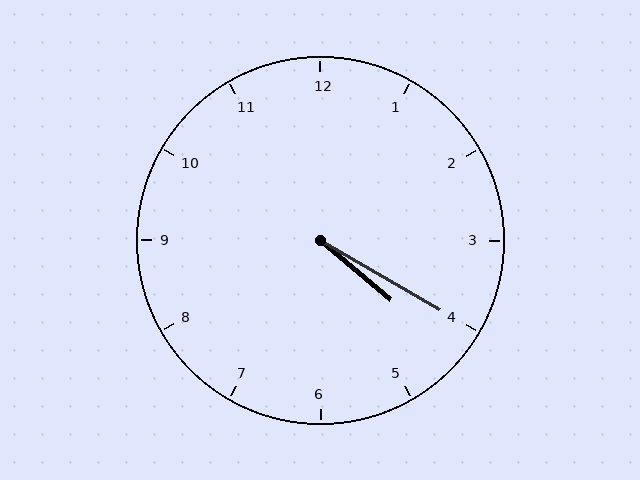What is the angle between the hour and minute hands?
Approximately 10 degrees.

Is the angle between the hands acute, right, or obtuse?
It is acute.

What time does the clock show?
4:20.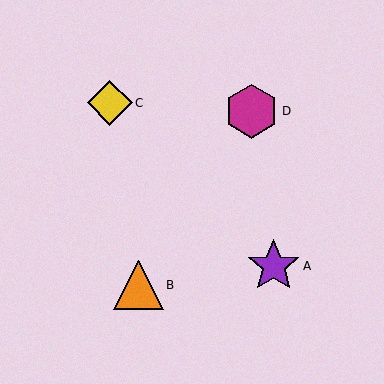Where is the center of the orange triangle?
The center of the orange triangle is at (138, 285).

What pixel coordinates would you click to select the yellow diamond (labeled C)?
Click at (110, 103) to select the yellow diamond C.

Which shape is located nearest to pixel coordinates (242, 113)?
The magenta hexagon (labeled D) at (252, 111) is nearest to that location.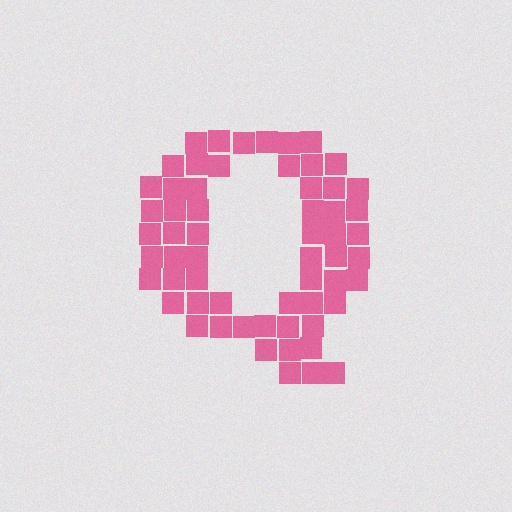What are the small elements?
The small elements are squares.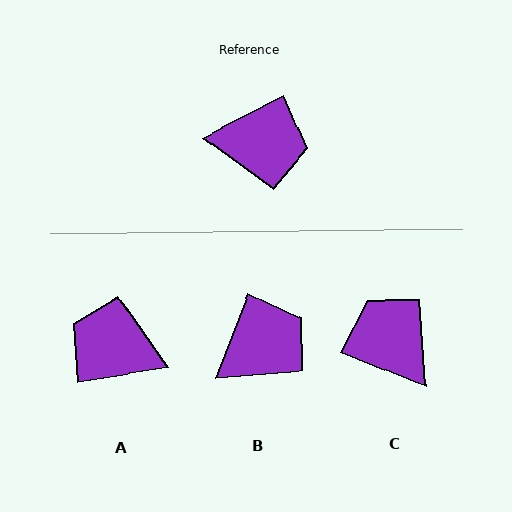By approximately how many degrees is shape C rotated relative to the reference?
Approximately 130 degrees counter-clockwise.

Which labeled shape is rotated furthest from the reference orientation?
A, about 161 degrees away.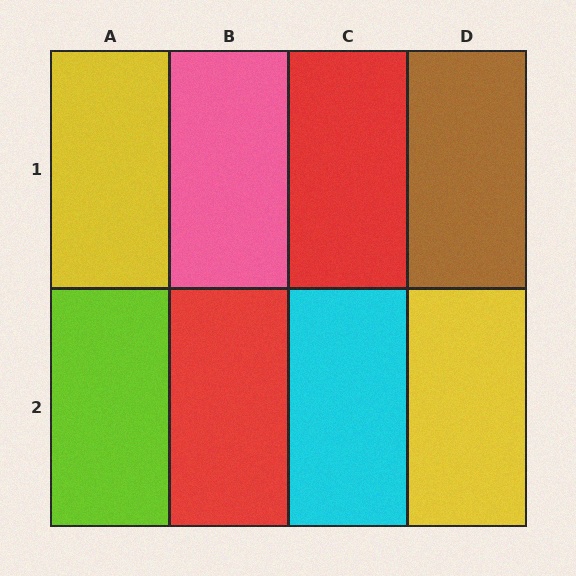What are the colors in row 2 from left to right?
Lime, red, cyan, yellow.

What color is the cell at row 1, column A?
Yellow.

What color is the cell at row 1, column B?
Pink.